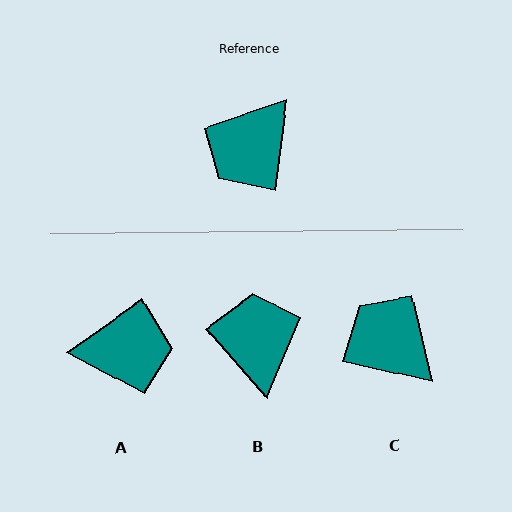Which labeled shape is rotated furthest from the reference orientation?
A, about 133 degrees away.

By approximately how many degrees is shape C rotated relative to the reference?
Approximately 95 degrees clockwise.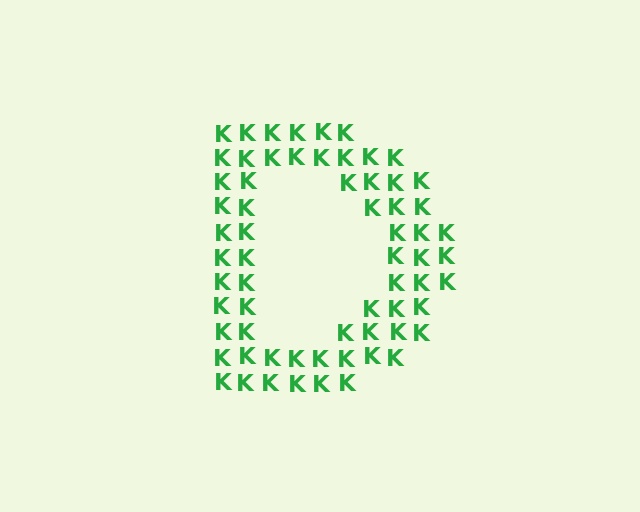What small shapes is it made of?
It is made of small letter K's.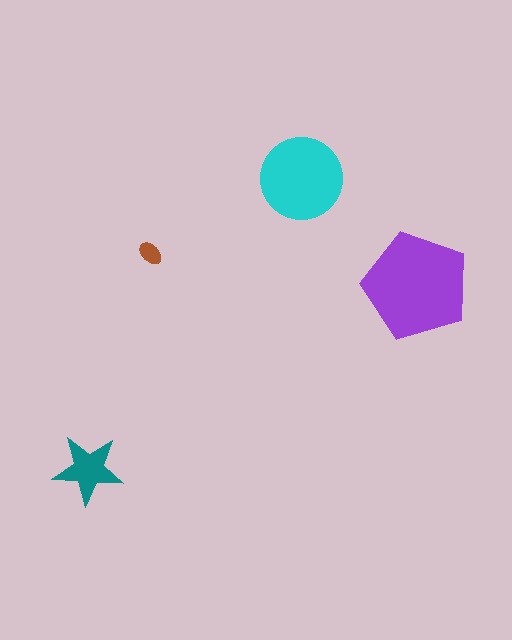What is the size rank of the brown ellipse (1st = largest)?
4th.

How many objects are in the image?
There are 4 objects in the image.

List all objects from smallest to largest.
The brown ellipse, the teal star, the cyan circle, the purple pentagon.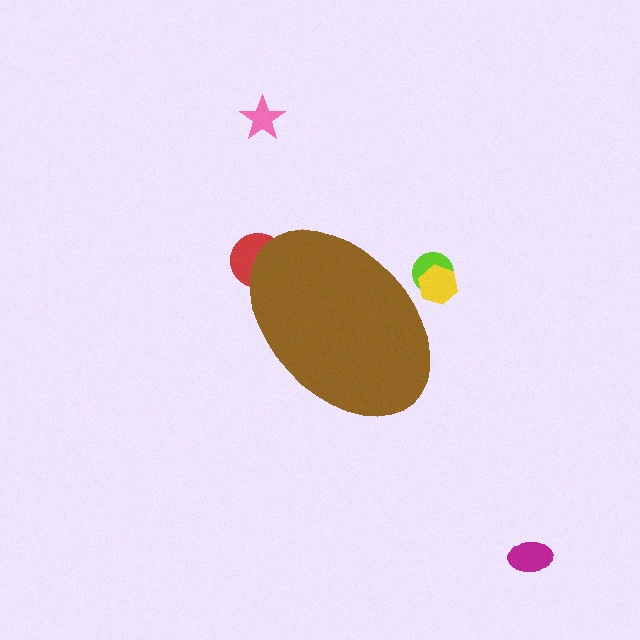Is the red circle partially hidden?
Yes, the red circle is partially hidden behind the brown ellipse.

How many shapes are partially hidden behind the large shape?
3 shapes are partially hidden.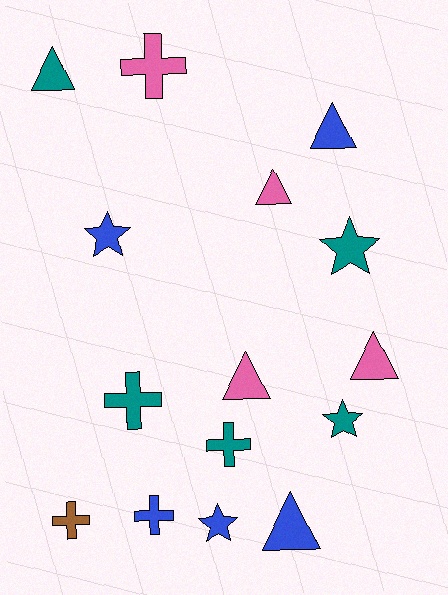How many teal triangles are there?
There is 1 teal triangle.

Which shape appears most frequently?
Triangle, with 6 objects.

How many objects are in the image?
There are 15 objects.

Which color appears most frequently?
Teal, with 5 objects.